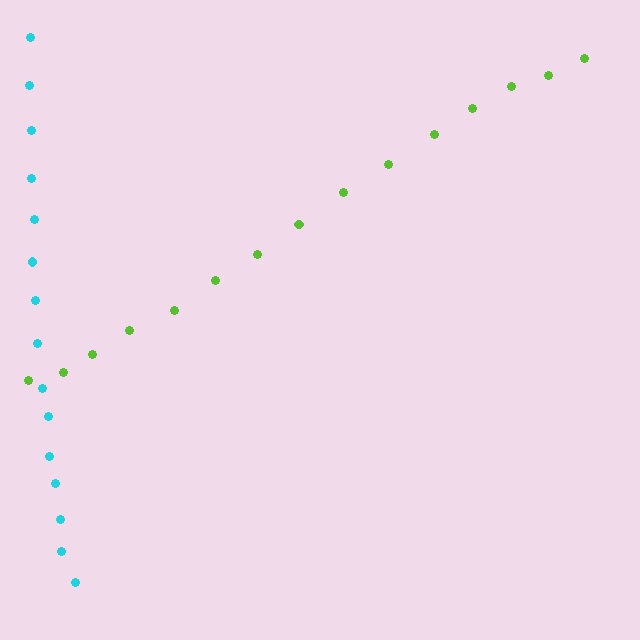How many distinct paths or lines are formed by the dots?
There are 2 distinct paths.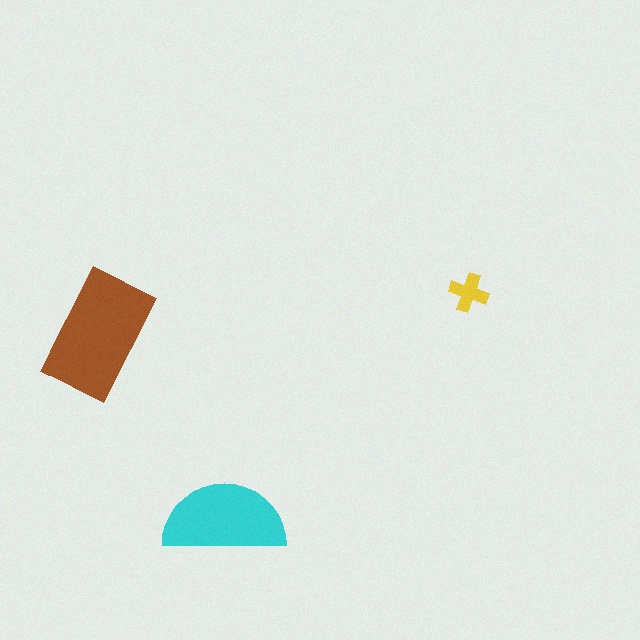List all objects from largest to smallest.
The brown rectangle, the cyan semicircle, the yellow cross.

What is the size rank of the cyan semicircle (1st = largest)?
2nd.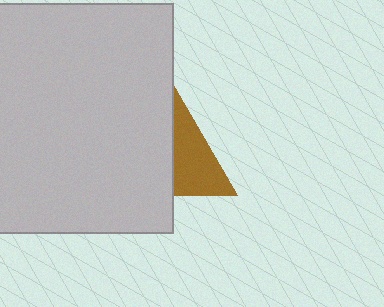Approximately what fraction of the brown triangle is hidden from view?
Roughly 57% of the brown triangle is hidden behind the light gray square.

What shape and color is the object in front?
The object in front is a light gray square.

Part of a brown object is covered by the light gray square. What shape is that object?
It is a triangle.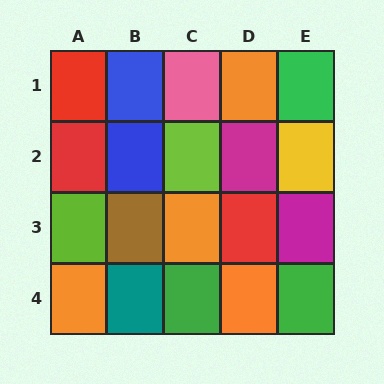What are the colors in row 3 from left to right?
Lime, brown, orange, red, magenta.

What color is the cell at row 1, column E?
Green.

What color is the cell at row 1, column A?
Red.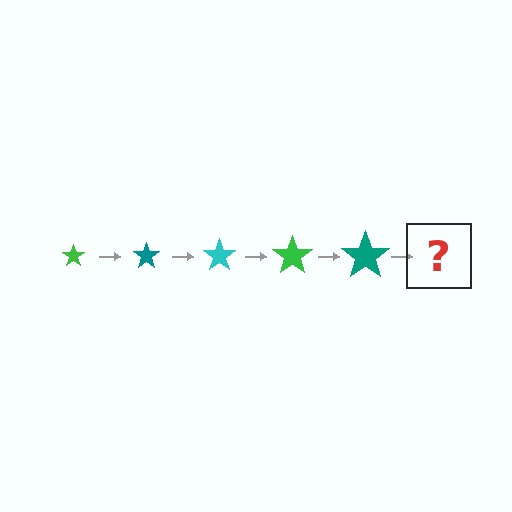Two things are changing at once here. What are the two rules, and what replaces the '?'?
The two rules are that the star grows larger each step and the color cycles through green, teal, and cyan. The '?' should be a cyan star, larger than the previous one.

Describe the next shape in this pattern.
It should be a cyan star, larger than the previous one.